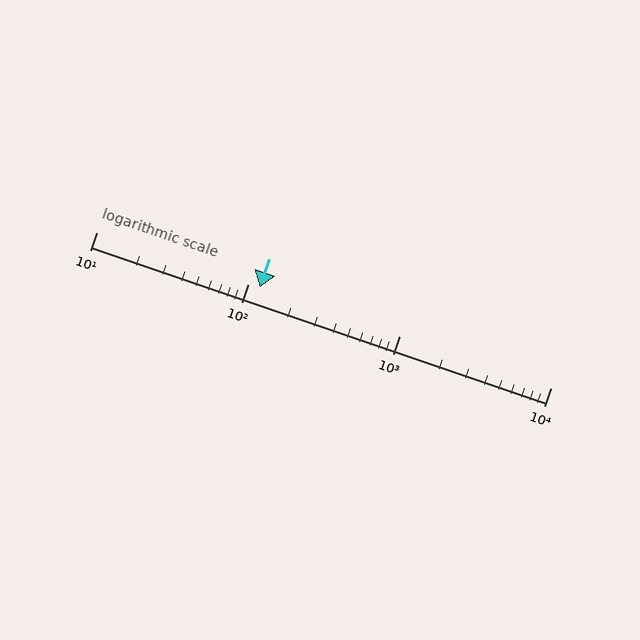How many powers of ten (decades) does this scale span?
The scale spans 3 decades, from 10 to 10000.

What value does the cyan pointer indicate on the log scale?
The pointer indicates approximately 120.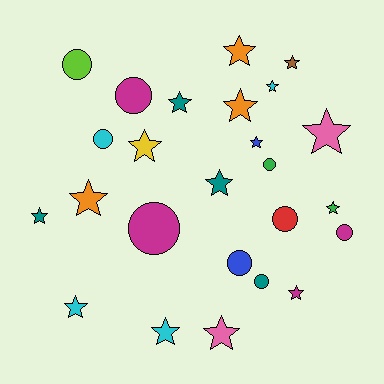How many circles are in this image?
There are 9 circles.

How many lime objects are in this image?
There is 1 lime object.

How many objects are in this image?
There are 25 objects.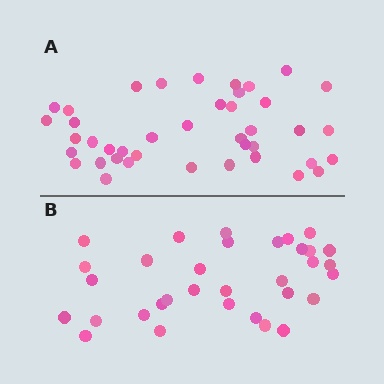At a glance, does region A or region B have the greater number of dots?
Region A (the top region) has more dots.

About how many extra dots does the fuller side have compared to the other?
Region A has roughly 8 or so more dots than region B.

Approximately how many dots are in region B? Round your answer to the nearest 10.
About 30 dots. (The exact count is 33, which rounds to 30.)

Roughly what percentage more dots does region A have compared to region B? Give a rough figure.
About 25% more.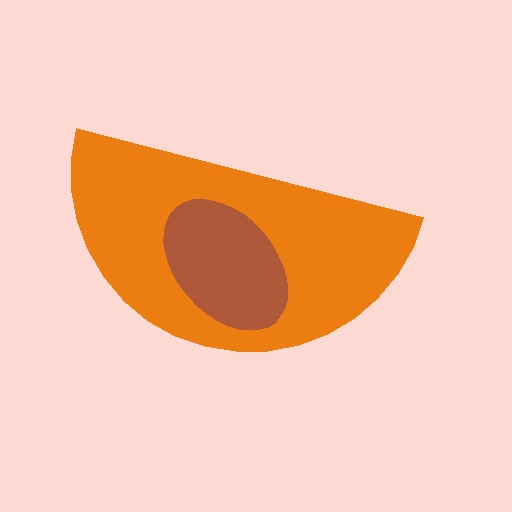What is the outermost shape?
The orange semicircle.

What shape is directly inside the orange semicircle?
The brown ellipse.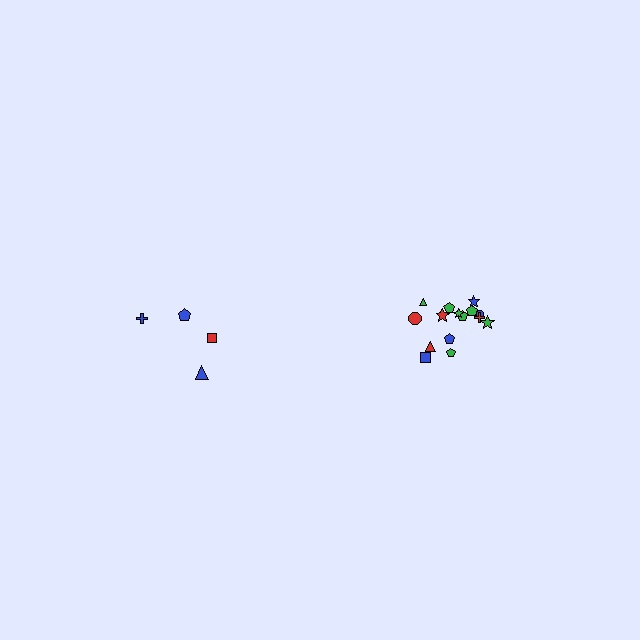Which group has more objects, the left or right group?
The right group.